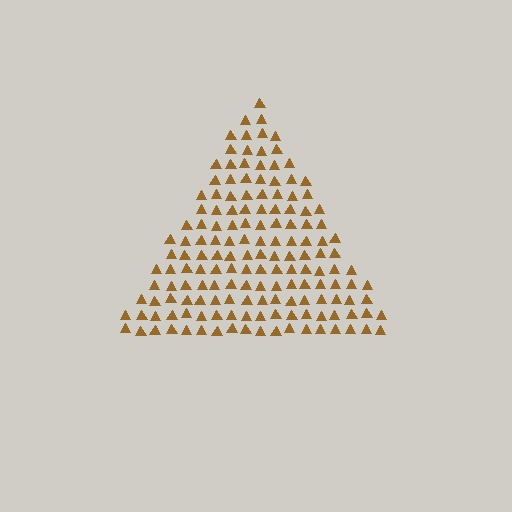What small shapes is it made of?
It is made of small triangles.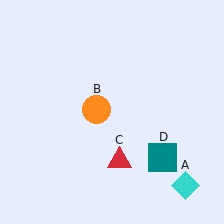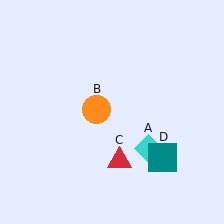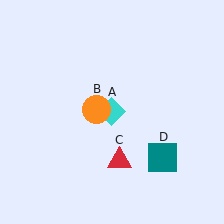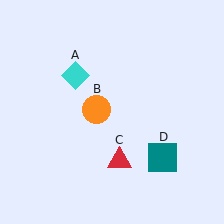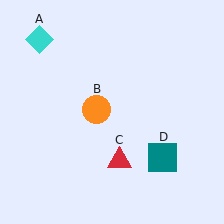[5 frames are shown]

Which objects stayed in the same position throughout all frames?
Orange circle (object B) and red triangle (object C) and teal square (object D) remained stationary.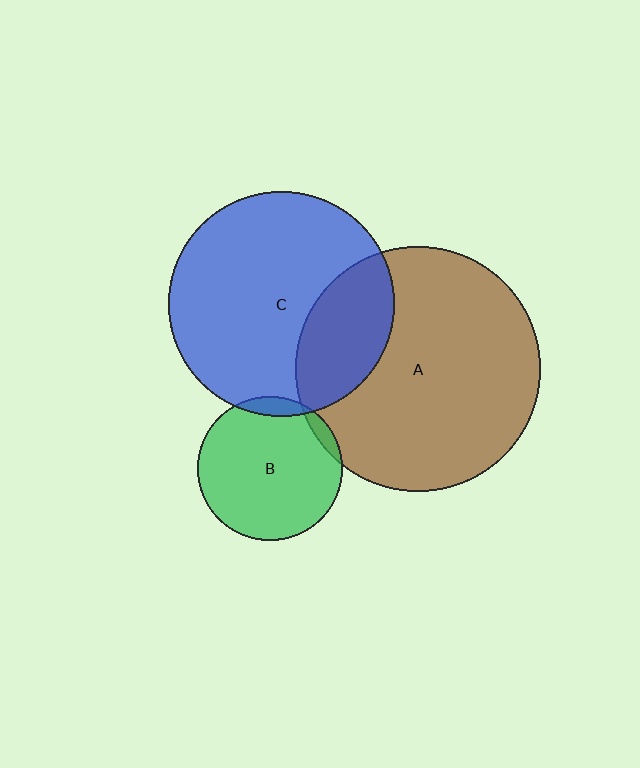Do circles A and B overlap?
Yes.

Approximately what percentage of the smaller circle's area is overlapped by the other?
Approximately 5%.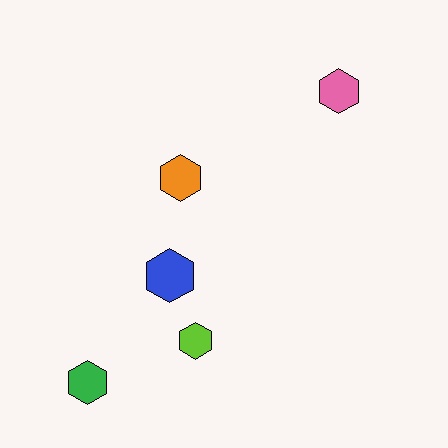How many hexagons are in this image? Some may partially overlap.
There are 5 hexagons.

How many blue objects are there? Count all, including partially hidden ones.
There is 1 blue object.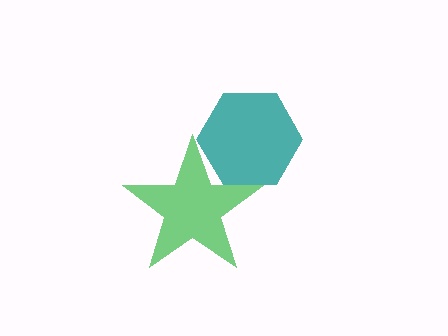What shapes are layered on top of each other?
The layered shapes are: a green star, a teal hexagon.